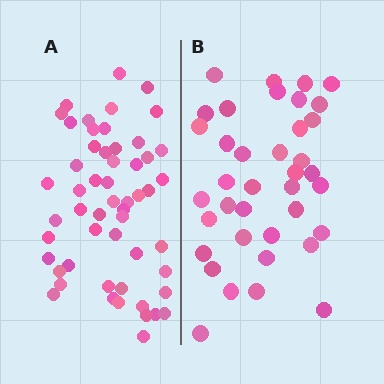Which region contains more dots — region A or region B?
Region A (the left region) has more dots.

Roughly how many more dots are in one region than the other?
Region A has approximately 15 more dots than region B.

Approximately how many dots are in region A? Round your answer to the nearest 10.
About 50 dots. (The exact count is 54, which rounds to 50.)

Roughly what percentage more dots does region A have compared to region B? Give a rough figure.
About 40% more.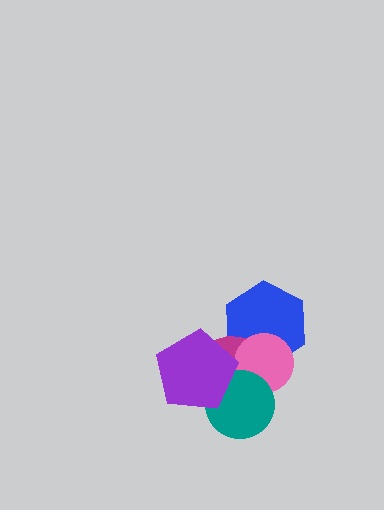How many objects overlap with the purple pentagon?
2 objects overlap with the purple pentagon.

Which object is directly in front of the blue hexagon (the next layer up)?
The magenta ellipse is directly in front of the blue hexagon.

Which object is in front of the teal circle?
The purple pentagon is in front of the teal circle.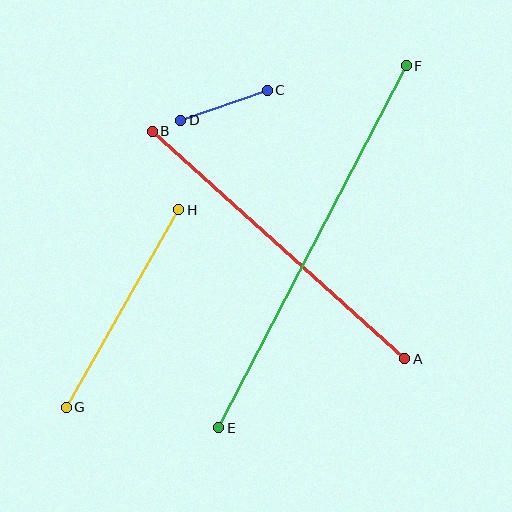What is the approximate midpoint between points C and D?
The midpoint is at approximately (224, 105) pixels.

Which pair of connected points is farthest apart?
Points E and F are farthest apart.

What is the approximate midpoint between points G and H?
The midpoint is at approximately (122, 308) pixels.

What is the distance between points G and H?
The distance is approximately 227 pixels.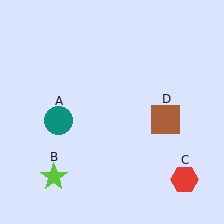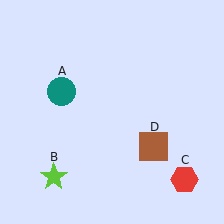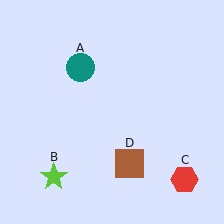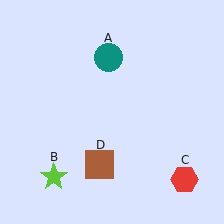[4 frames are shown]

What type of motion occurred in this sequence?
The teal circle (object A), brown square (object D) rotated clockwise around the center of the scene.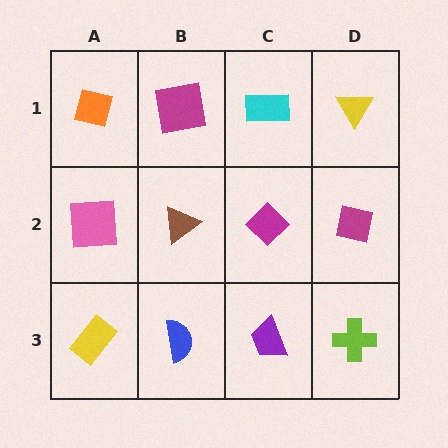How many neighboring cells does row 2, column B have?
4.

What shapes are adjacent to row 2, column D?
A yellow triangle (row 1, column D), a lime cross (row 3, column D), a magenta diamond (row 2, column C).